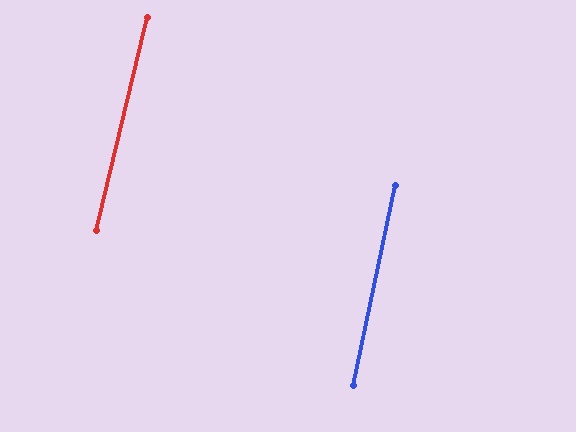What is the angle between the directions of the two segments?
Approximately 2 degrees.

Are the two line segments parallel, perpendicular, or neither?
Parallel — their directions differ by only 2.0°.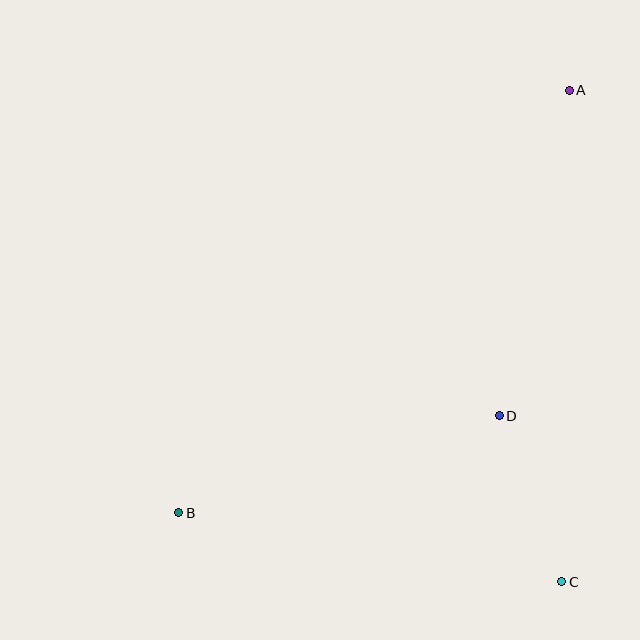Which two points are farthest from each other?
Points A and B are farthest from each other.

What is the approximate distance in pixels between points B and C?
The distance between B and C is approximately 389 pixels.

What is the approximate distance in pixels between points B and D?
The distance between B and D is approximately 335 pixels.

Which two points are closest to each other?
Points C and D are closest to each other.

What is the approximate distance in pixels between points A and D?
The distance between A and D is approximately 333 pixels.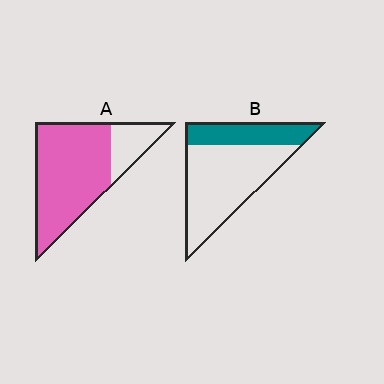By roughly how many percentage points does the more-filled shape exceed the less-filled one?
By roughly 50 percentage points (A over B).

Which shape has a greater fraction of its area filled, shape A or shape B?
Shape A.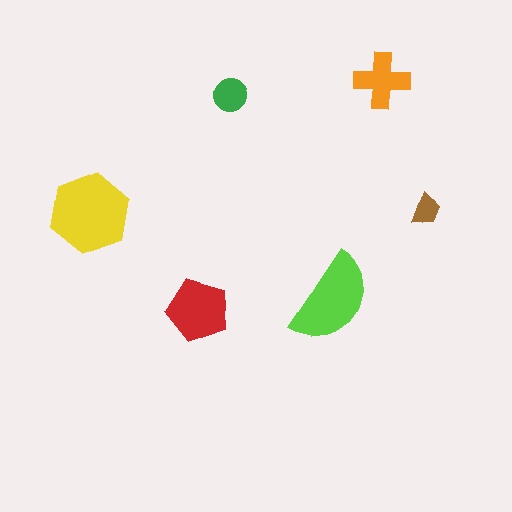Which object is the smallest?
The brown trapezoid.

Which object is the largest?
The yellow hexagon.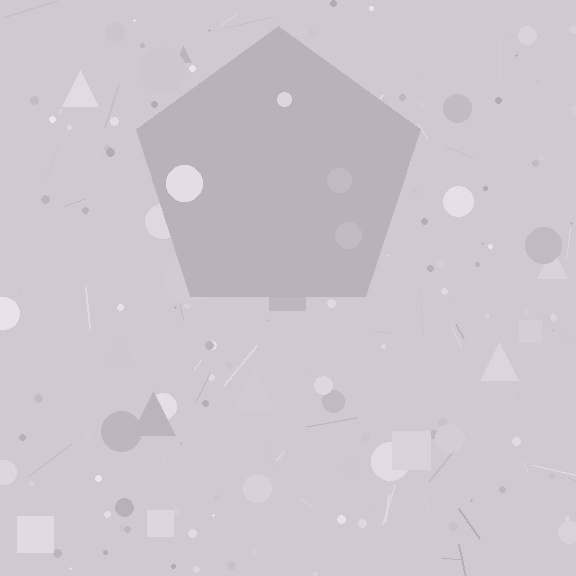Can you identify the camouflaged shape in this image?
The camouflaged shape is a pentagon.